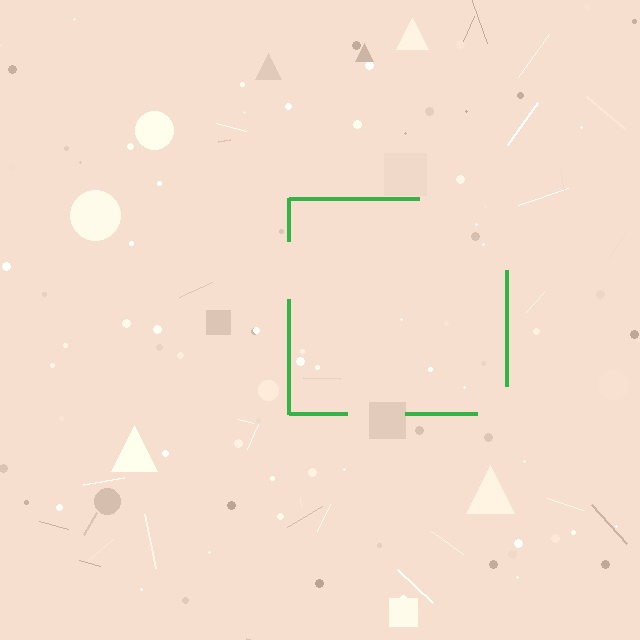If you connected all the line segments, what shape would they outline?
They would outline a square.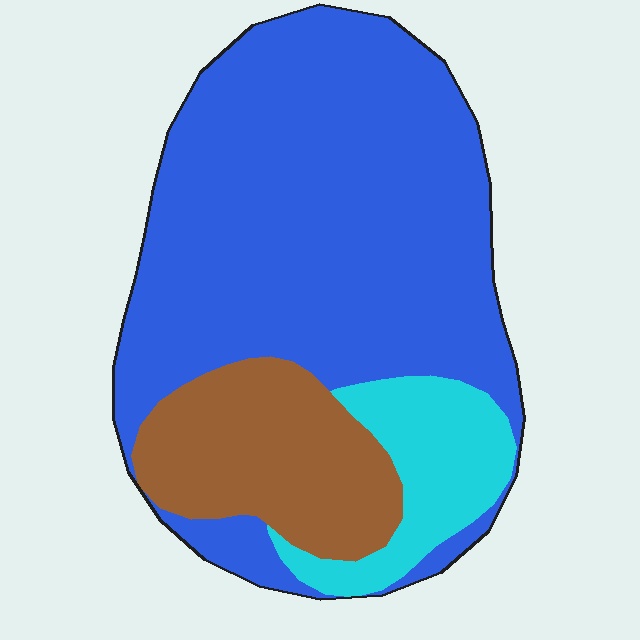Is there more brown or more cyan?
Brown.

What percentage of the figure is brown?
Brown covers 20% of the figure.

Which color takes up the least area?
Cyan, at roughly 15%.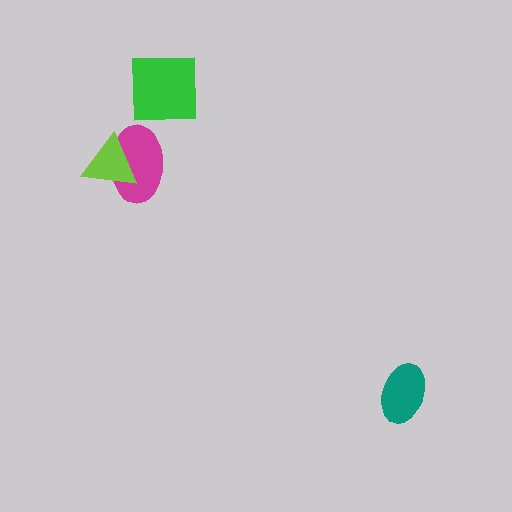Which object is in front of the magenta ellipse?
The lime triangle is in front of the magenta ellipse.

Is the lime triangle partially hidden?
No, no other shape covers it.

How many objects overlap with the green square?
0 objects overlap with the green square.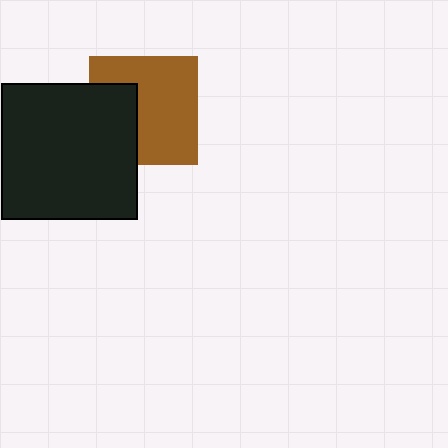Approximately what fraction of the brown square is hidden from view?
Roughly 33% of the brown square is hidden behind the black square.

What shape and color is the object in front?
The object in front is a black square.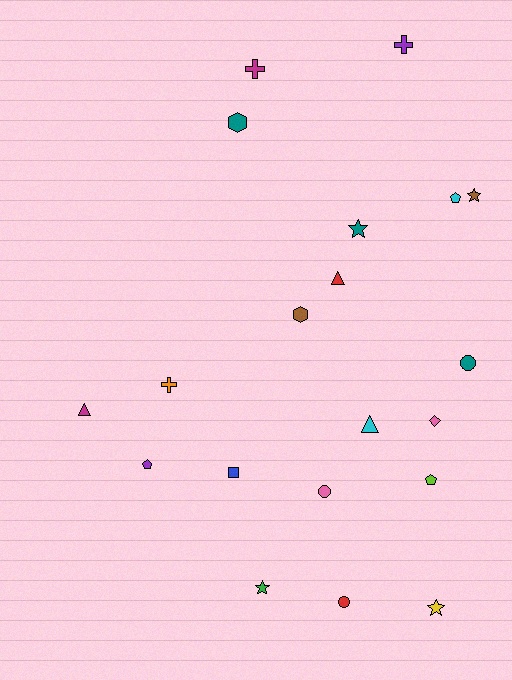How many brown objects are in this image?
There are 2 brown objects.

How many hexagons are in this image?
There are 2 hexagons.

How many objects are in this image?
There are 20 objects.